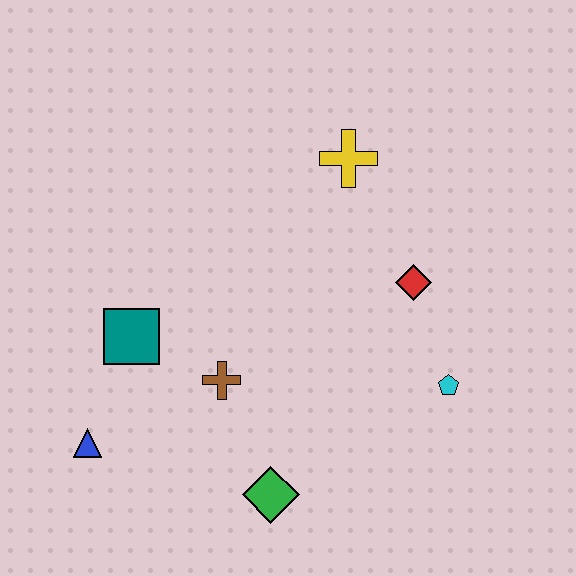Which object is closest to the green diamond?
The brown cross is closest to the green diamond.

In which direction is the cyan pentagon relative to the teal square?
The cyan pentagon is to the right of the teal square.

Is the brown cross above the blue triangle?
Yes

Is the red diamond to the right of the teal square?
Yes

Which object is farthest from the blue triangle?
The yellow cross is farthest from the blue triangle.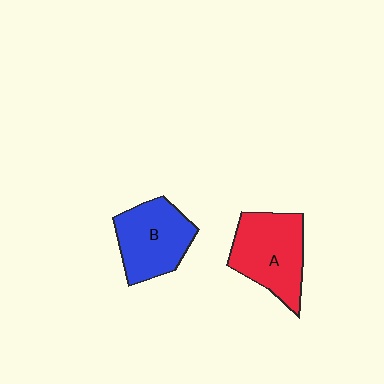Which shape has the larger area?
Shape A (red).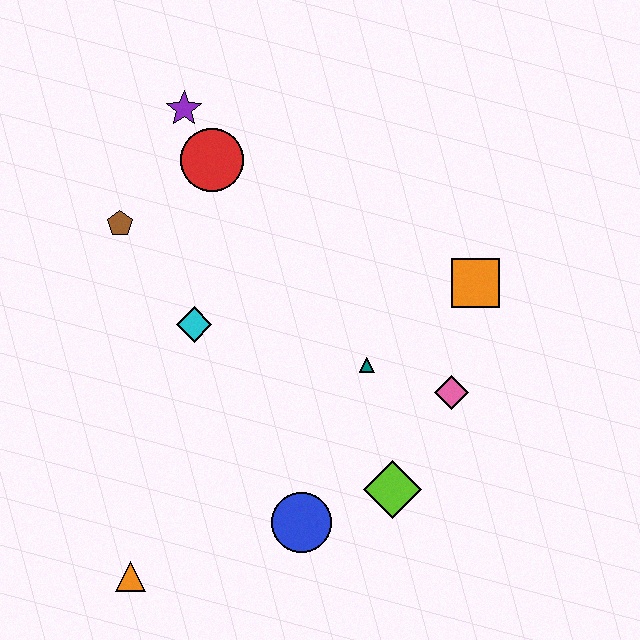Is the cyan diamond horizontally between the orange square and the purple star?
Yes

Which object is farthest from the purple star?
The orange triangle is farthest from the purple star.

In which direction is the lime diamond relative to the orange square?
The lime diamond is below the orange square.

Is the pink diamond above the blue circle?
Yes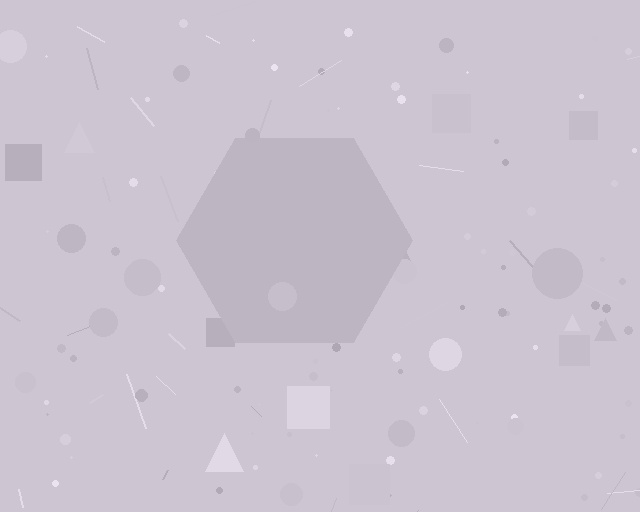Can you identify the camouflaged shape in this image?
The camouflaged shape is a hexagon.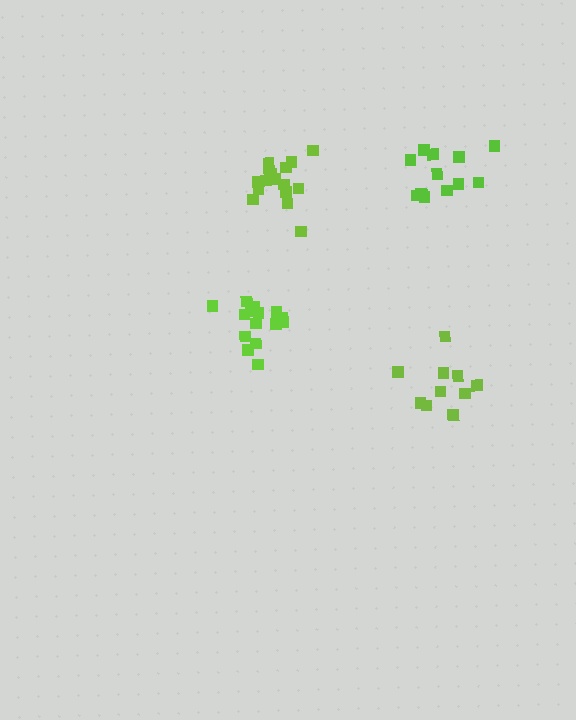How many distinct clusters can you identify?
There are 4 distinct clusters.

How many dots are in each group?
Group 1: 16 dots, Group 2: 15 dots, Group 3: 10 dots, Group 4: 13 dots (54 total).